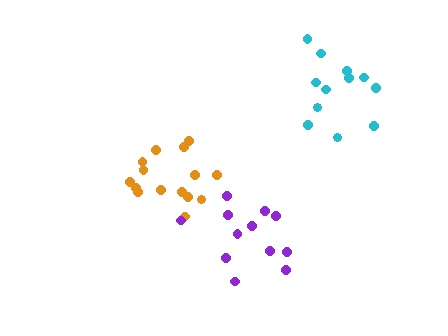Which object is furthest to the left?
The orange cluster is leftmost.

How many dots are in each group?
Group 1: 15 dots, Group 2: 12 dots, Group 3: 12 dots (39 total).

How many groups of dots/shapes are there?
There are 3 groups.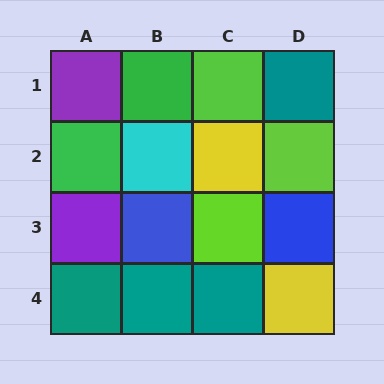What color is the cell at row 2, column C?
Yellow.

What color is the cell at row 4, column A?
Teal.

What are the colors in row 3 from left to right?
Purple, blue, lime, blue.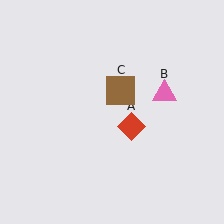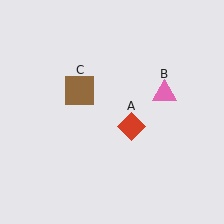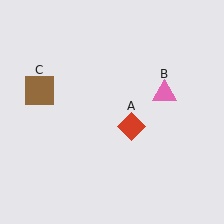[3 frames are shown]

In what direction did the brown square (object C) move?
The brown square (object C) moved left.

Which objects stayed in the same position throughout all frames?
Red diamond (object A) and pink triangle (object B) remained stationary.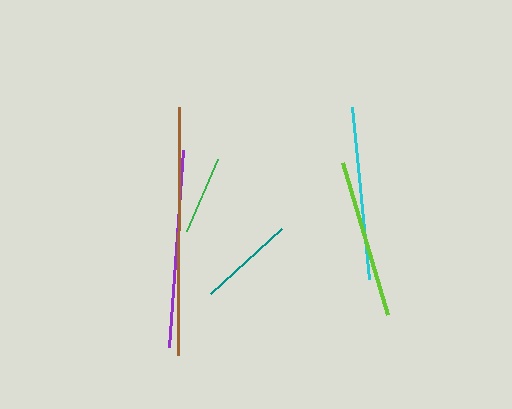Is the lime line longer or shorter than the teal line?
The lime line is longer than the teal line.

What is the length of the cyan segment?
The cyan segment is approximately 172 pixels long.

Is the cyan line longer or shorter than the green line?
The cyan line is longer than the green line.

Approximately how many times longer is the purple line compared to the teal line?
The purple line is approximately 2.1 times the length of the teal line.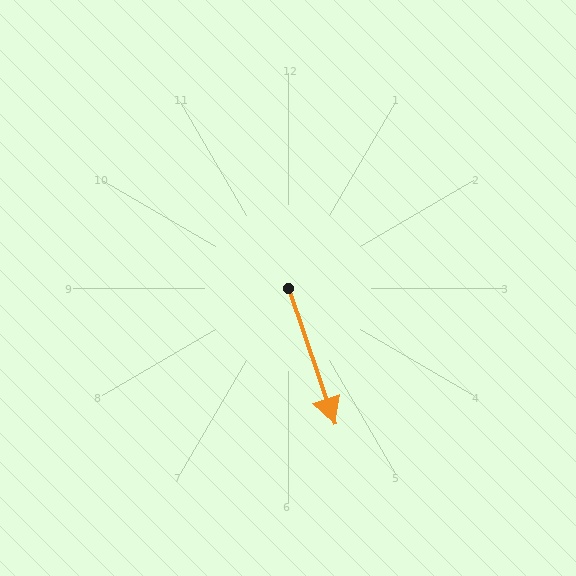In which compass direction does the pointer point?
South.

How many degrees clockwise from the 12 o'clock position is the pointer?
Approximately 161 degrees.